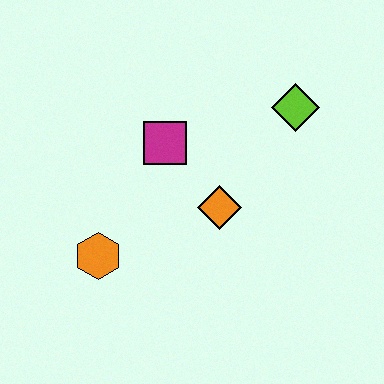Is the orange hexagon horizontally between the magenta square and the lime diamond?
No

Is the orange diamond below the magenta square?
Yes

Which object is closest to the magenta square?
The orange diamond is closest to the magenta square.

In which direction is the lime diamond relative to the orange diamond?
The lime diamond is above the orange diamond.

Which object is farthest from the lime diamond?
The orange hexagon is farthest from the lime diamond.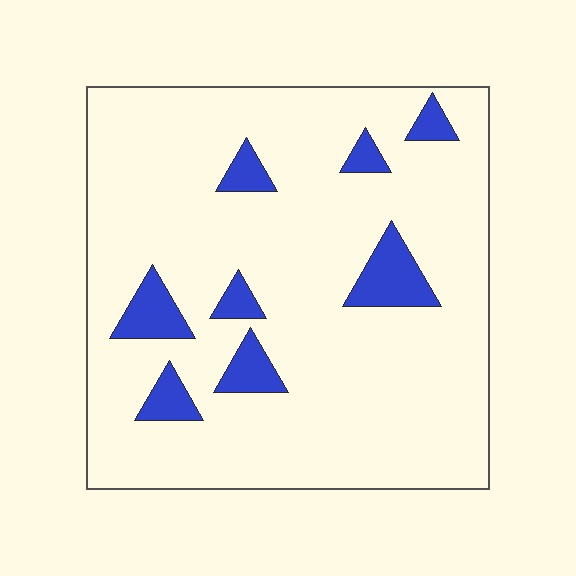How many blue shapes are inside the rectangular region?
8.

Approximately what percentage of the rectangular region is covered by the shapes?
Approximately 10%.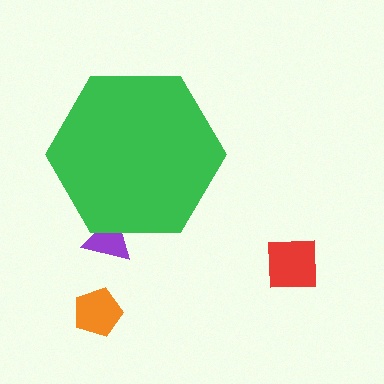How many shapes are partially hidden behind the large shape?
1 shape is partially hidden.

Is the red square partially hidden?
No, the red square is fully visible.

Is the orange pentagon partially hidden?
No, the orange pentagon is fully visible.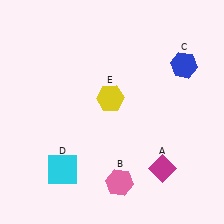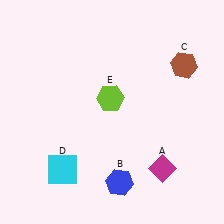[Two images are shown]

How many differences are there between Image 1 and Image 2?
There are 3 differences between the two images.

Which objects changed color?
B changed from pink to blue. C changed from blue to brown. E changed from yellow to lime.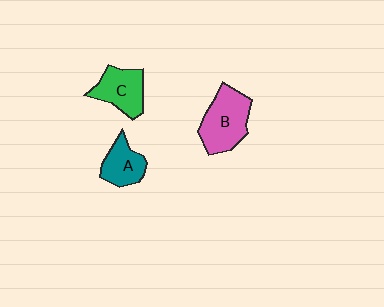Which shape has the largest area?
Shape B (pink).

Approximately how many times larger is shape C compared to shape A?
Approximately 1.2 times.